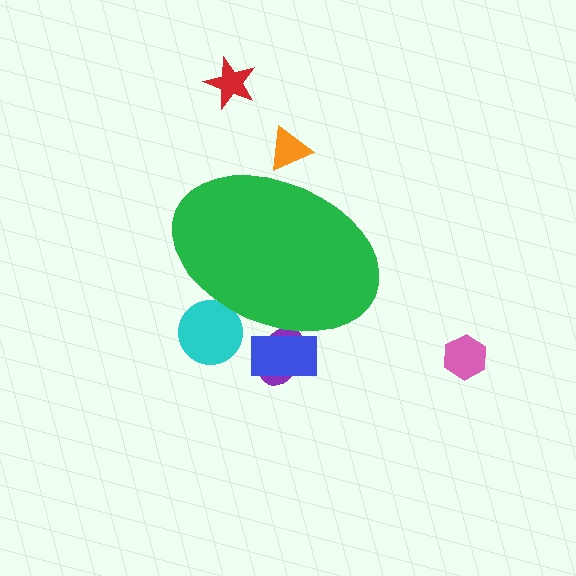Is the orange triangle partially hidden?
Yes, the orange triangle is partially hidden behind the green ellipse.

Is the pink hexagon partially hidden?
No, the pink hexagon is fully visible.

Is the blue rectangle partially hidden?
Yes, the blue rectangle is partially hidden behind the green ellipse.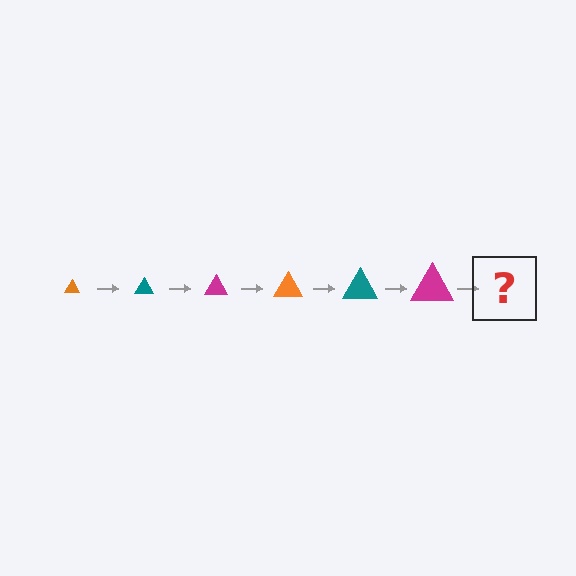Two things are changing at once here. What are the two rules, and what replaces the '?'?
The two rules are that the triangle grows larger each step and the color cycles through orange, teal, and magenta. The '?' should be an orange triangle, larger than the previous one.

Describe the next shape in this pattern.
It should be an orange triangle, larger than the previous one.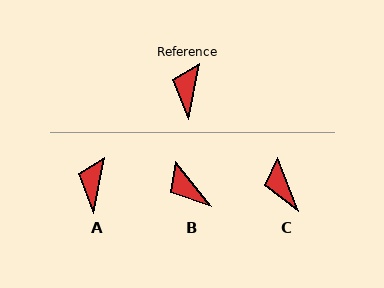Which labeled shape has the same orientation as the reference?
A.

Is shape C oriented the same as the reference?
No, it is off by about 33 degrees.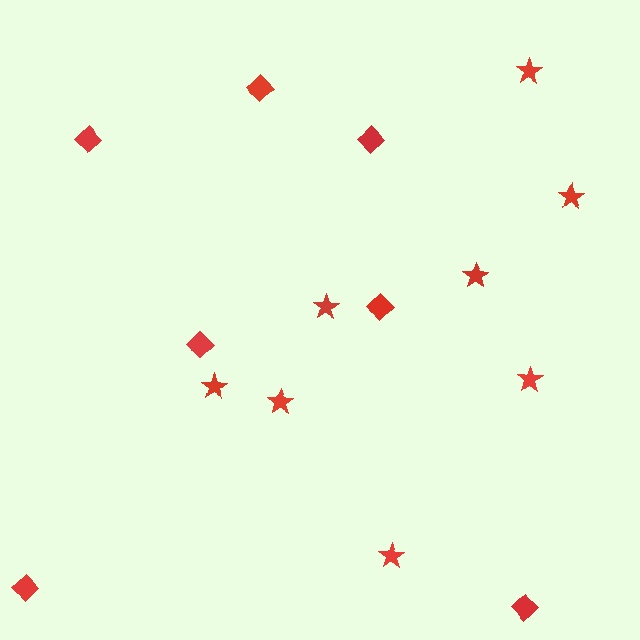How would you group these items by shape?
There are 2 groups: one group of stars (8) and one group of diamonds (7).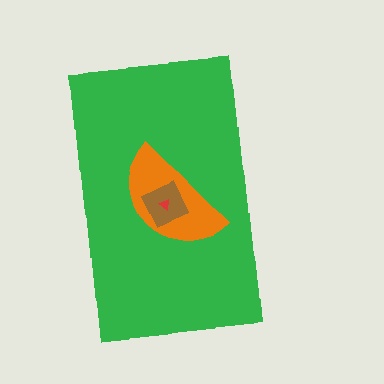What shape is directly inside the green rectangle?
The orange semicircle.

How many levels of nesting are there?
4.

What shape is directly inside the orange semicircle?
The brown diamond.